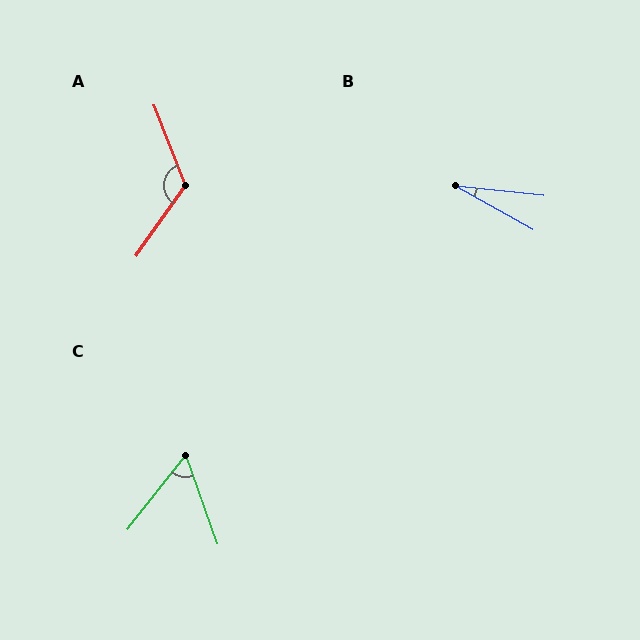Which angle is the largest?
A, at approximately 123 degrees.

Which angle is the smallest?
B, at approximately 23 degrees.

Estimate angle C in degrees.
Approximately 58 degrees.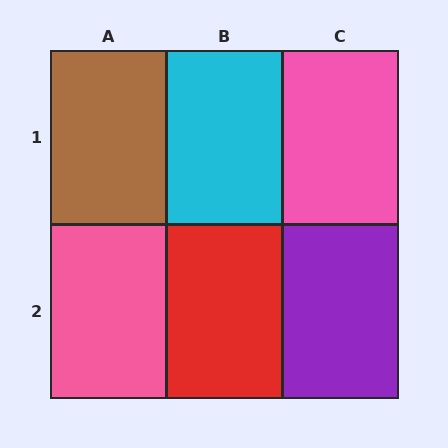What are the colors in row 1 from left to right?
Brown, cyan, pink.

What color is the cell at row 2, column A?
Pink.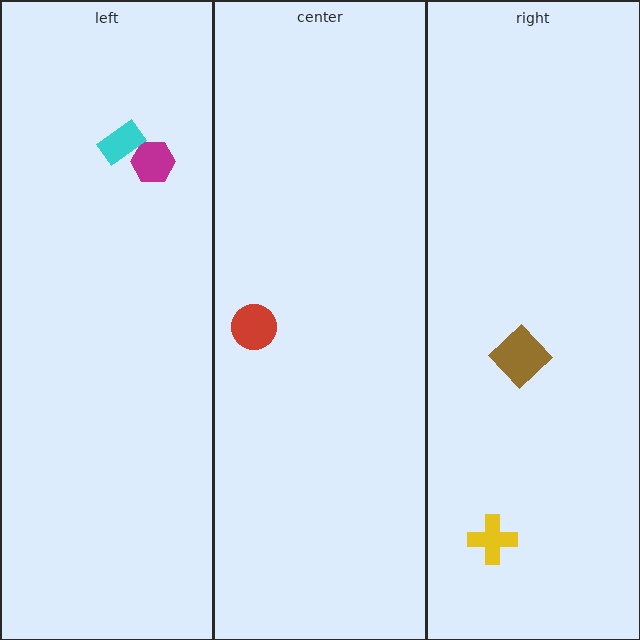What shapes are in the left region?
The magenta hexagon, the cyan rectangle.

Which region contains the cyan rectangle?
The left region.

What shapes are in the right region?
The yellow cross, the brown diamond.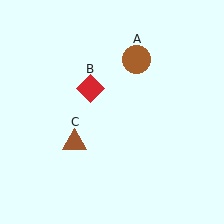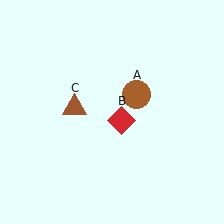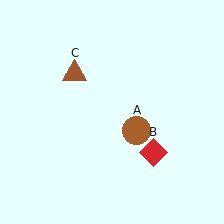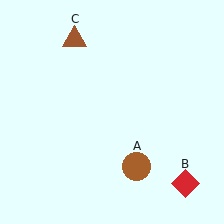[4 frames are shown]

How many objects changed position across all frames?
3 objects changed position: brown circle (object A), red diamond (object B), brown triangle (object C).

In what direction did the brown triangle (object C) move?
The brown triangle (object C) moved up.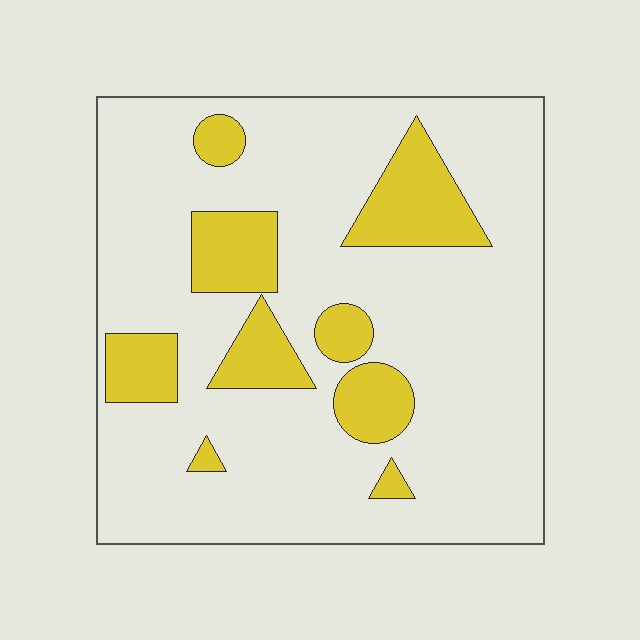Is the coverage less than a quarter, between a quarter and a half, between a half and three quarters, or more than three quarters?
Less than a quarter.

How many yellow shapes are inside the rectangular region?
9.